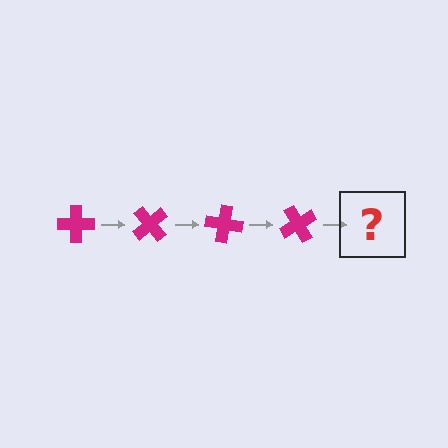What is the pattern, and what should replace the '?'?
The pattern is that the cross rotates 50 degrees each step. The '?' should be a magenta cross rotated 200 degrees.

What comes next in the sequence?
The next element should be a magenta cross rotated 200 degrees.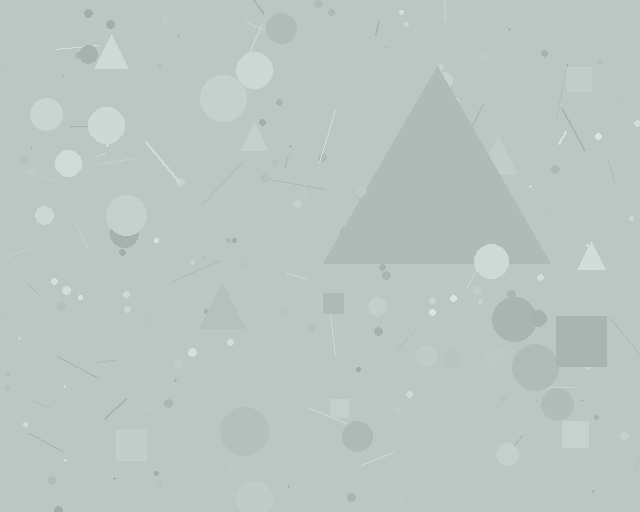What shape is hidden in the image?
A triangle is hidden in the image.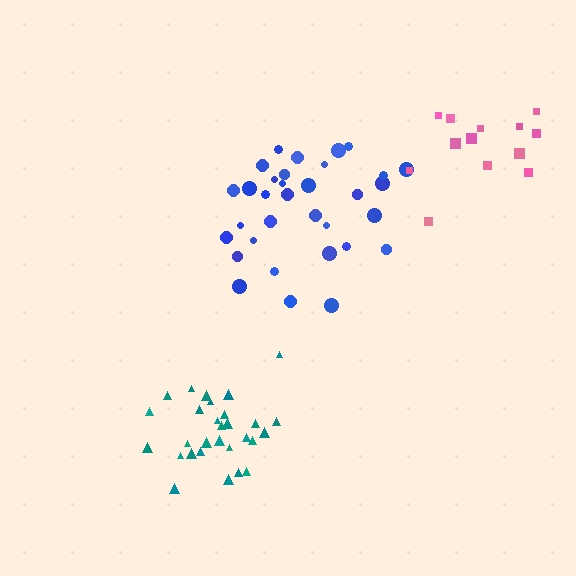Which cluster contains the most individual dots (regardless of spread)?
Blue (33).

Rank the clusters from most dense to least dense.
teal, blue, pink.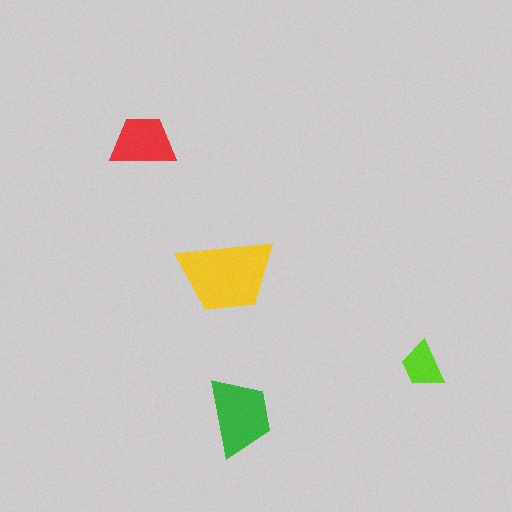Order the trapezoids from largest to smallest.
the yellow one, the green one, the red one, the lime one.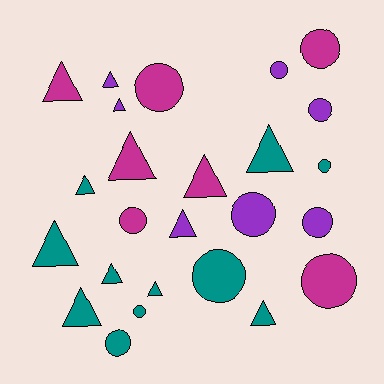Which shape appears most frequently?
Triangle, with 13 objects.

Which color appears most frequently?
Teal, with 11 objects.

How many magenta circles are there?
There are 4 magenta circles.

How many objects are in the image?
There are 25 objects.